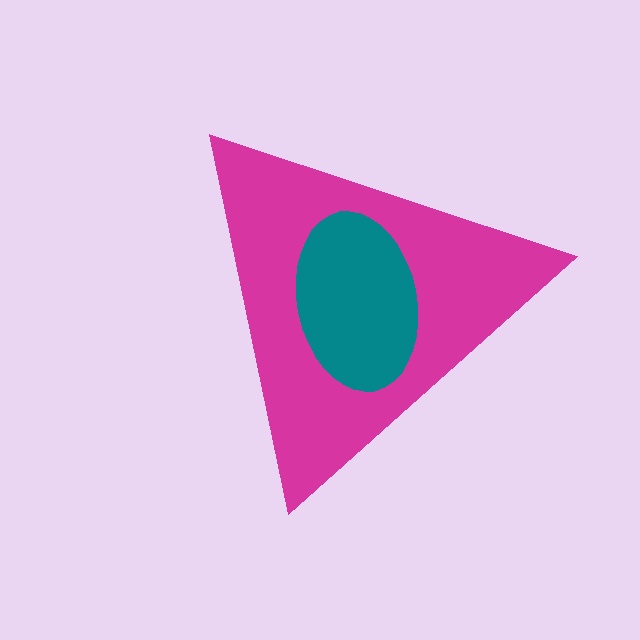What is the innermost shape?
The teal ellipse.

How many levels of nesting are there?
2.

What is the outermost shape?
The magenta triangle.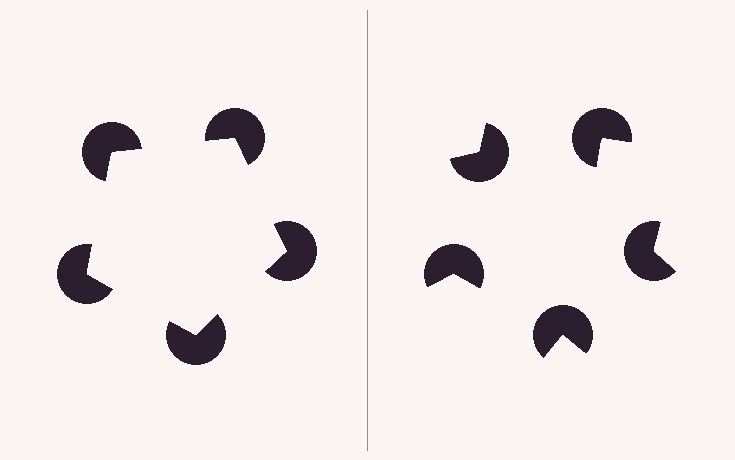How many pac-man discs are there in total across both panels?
10 — 5 on each side.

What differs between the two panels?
The pac-man discs are positioned identically on both sides; only the wedge orientations differ. On the left they align to a pentagon; on the right they are misaligned.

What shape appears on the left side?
An illusory pentagon.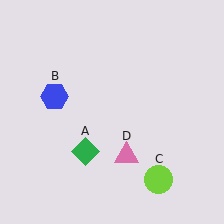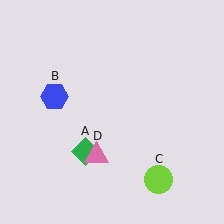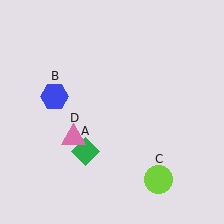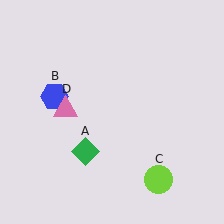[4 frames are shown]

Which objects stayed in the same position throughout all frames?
Green diamond (object A) and blue hexagon (object B) and lime circle (object C) remained stationary.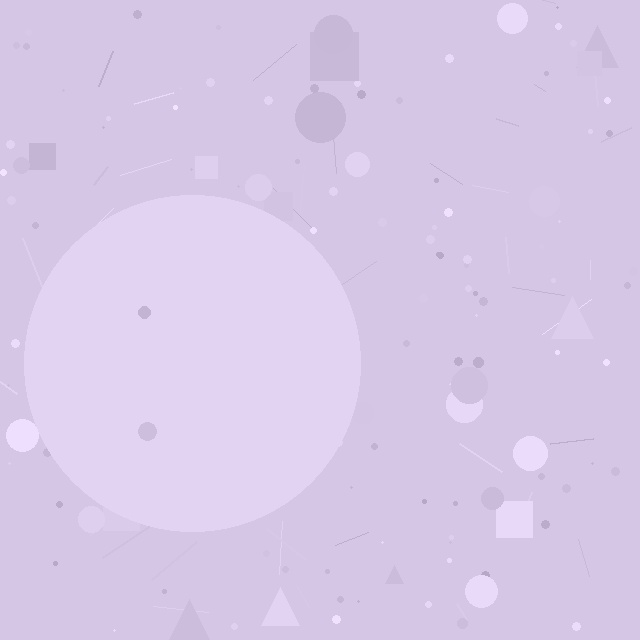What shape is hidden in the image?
A circle is hidden in the image.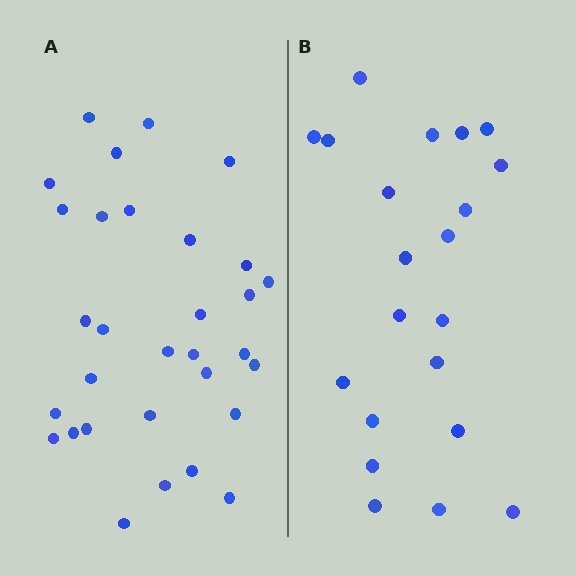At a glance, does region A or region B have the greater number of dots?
Region A (the left region) has more dots.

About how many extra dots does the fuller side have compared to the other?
Region A has roughly 10 or so more dots than region B.